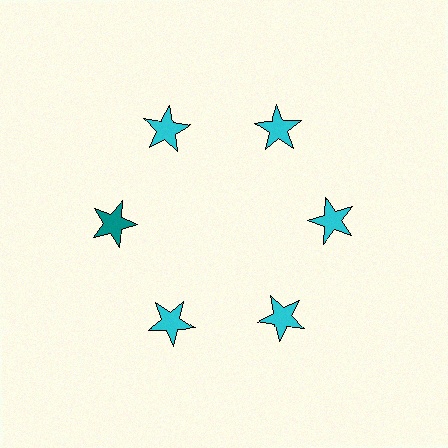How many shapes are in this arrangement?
There are 6 shapes arranged in a ring pattern.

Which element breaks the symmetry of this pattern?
The teal star at roughly the 9 o'clock position breaks the symmetry. All other shapes are cyan stars.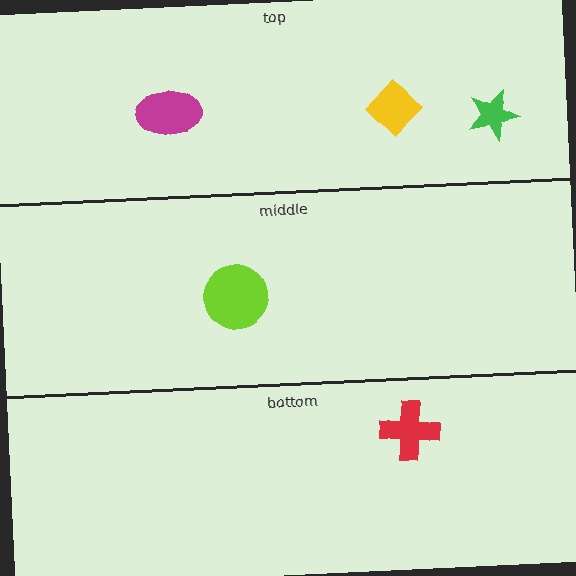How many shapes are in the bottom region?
1.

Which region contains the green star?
The top region.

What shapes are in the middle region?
The lime circle.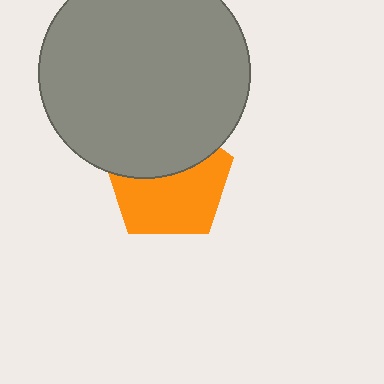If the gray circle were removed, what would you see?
You would see the complete orange pentagon.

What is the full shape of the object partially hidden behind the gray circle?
The partially hidden object is an orange pentagon.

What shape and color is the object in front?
The object in front is a gray circle.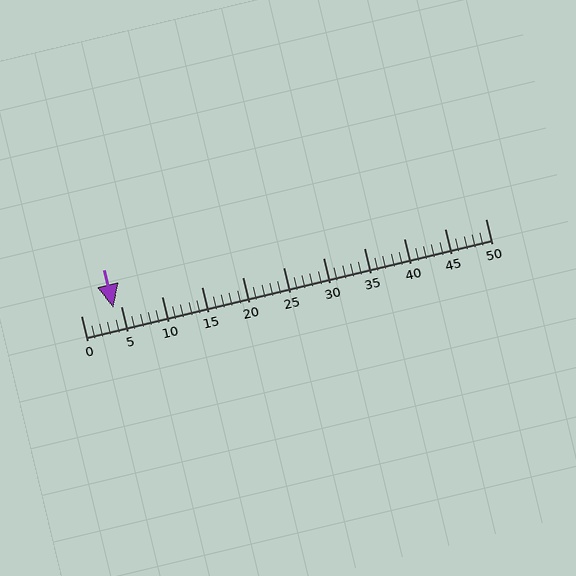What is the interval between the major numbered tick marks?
The major tick marks are spaced 5 units apart.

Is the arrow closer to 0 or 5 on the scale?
The arrow is closer to 5.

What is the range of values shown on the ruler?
The ruler shows values from 0 to 50.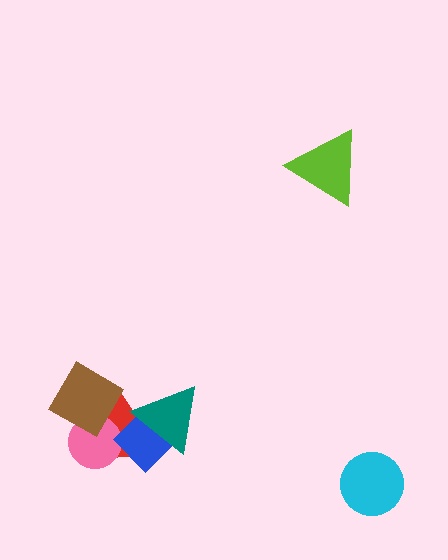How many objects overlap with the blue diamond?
3 objects overlap with the blue diamond.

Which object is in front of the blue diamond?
The teal triangle is in front of the blue diamond.